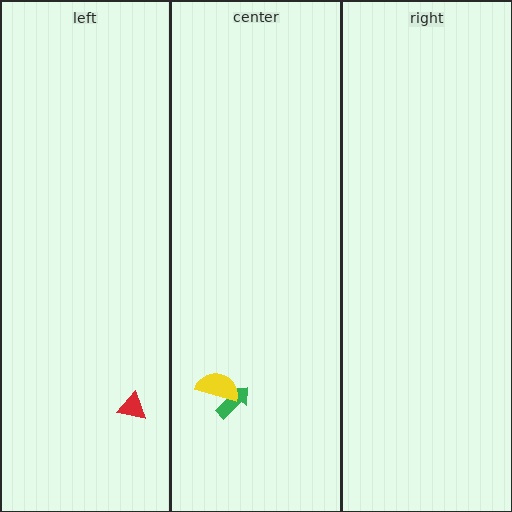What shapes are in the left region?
The red triangle.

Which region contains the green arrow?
The center region.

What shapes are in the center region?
The green arrow, the yellow semicircle.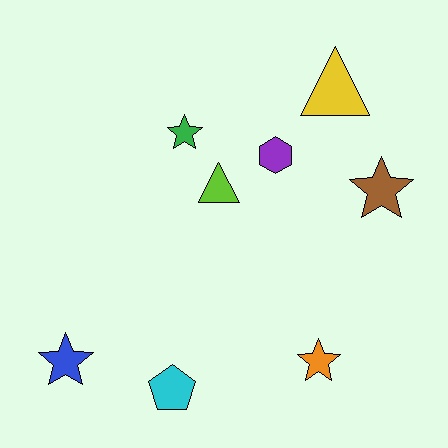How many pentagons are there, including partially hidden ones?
There is 1 pentagon.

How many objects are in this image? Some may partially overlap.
There are 8 objects.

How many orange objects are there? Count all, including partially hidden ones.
There is 1 orange object.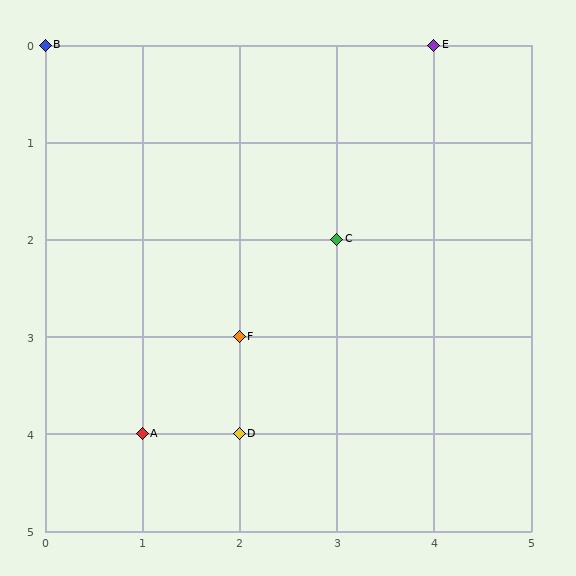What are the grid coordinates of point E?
Point E is at grid coordinates (4, 0).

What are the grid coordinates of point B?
Point B is at grid coordinates (0, 0).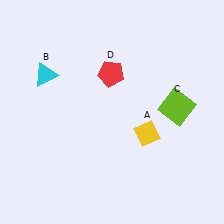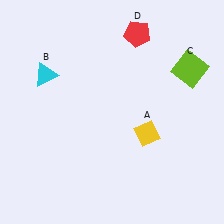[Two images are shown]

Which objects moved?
The objects that moved are: the lime square (C), the red pentagon (D).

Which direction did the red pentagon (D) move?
The red pentagon (D) moved up.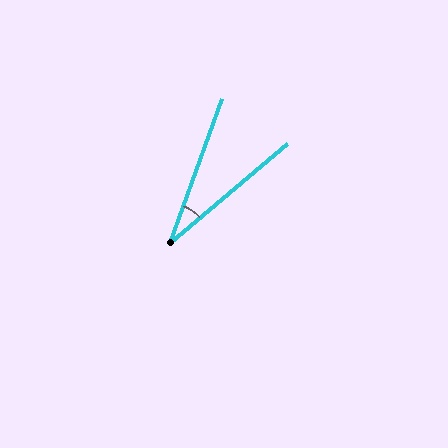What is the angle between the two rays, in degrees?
Approximately 30 degrees.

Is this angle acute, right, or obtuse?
It is acute.